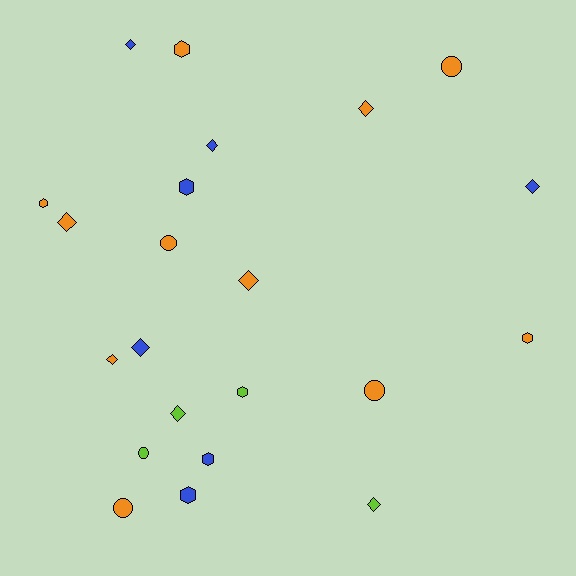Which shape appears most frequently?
Diamond, with 10 objects.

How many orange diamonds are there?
There are 4 orange diamonds.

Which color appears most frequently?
Orange, with 11 objects.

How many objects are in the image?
There are 22 objects.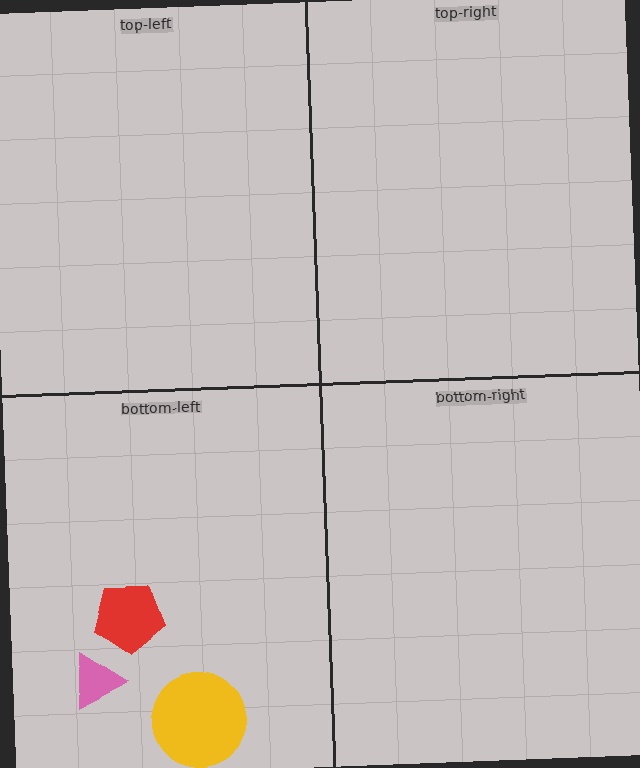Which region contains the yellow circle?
The bottom-left region.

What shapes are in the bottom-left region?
The pink triangle, the red pentagon, the yellow circle.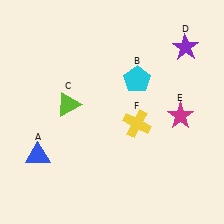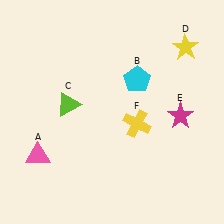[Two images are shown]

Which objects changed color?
A changed from blue to pink. D changed from purple to yellow.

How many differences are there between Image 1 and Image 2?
There are 2 differences between the two images.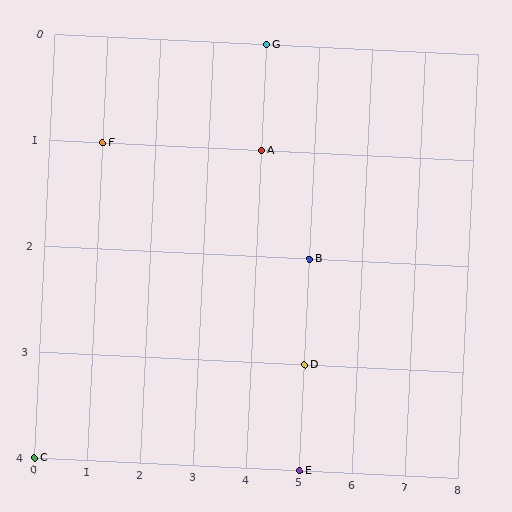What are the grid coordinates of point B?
Point B is at grid coordinates (5, 2).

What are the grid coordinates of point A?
Point A is at grid coordinates (4, 1).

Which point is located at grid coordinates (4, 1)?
Point A is at (4, 1).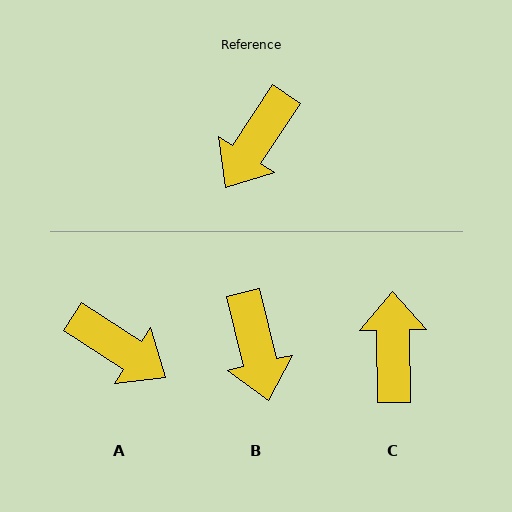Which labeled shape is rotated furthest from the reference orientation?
C, about 146 degrees away.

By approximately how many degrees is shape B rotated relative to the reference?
Approximately 47 degrees counter-clockwise.